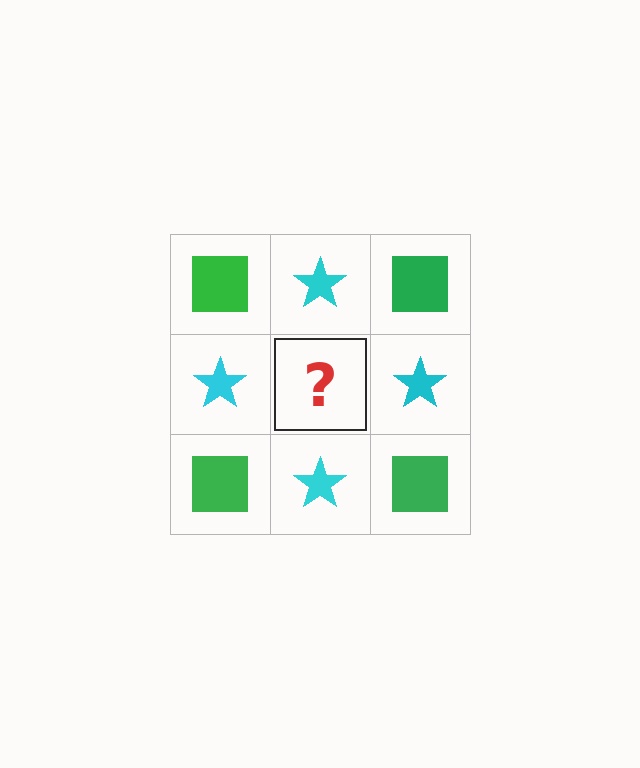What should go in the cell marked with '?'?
The missing cell should contain a green square.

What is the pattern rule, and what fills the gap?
The rule is that it alternates green square and cyan star in a checkerboard pattern. The gap should be filled with a green square.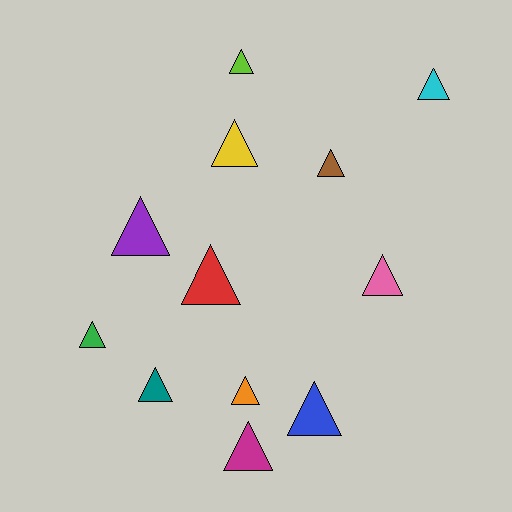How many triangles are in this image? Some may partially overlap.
There are 12 triangles.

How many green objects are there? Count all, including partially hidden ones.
There is 1 green object.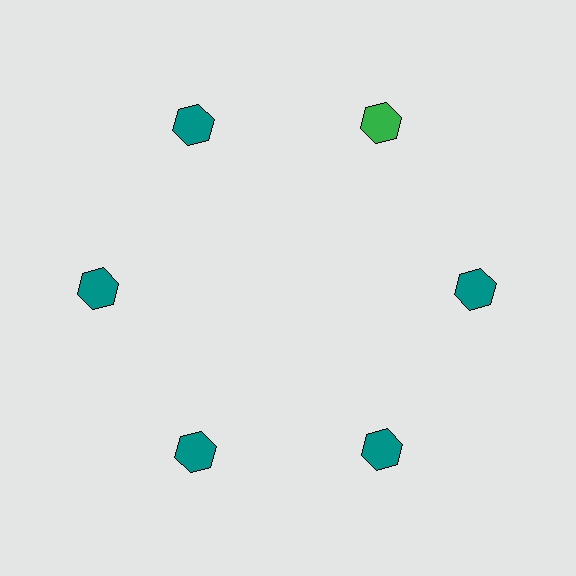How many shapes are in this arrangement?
There are 6 shapes arranged in a ring pattern.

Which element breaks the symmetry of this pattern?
The green hexagon at roughly the 1 o'clock position breaks the symmetry. All other shapes are teal hexagons.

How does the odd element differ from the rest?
It has a different color: green instead of teal.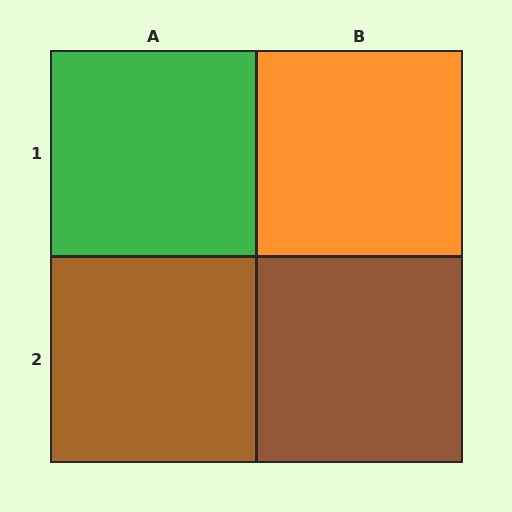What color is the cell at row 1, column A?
Green.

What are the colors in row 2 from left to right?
Brown, brown.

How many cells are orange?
1 cell is orange.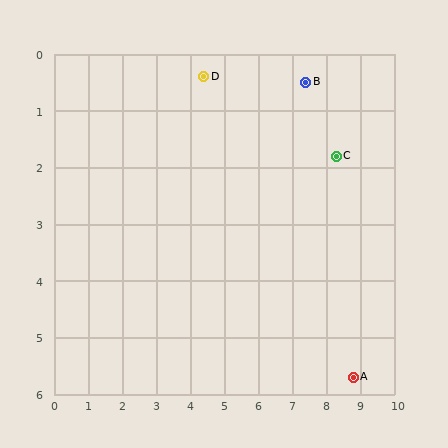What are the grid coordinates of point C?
Point C is at approximately (8.3, 1.8).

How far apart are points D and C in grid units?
Points D and C are about 4.1 grid units apart.